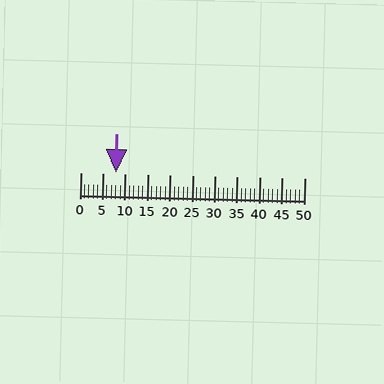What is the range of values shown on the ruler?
The ruler shows values from 0 to 50.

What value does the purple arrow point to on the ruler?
The purple arrow points to approximately 8.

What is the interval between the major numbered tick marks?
The major tick marks are spaced 5 units apart.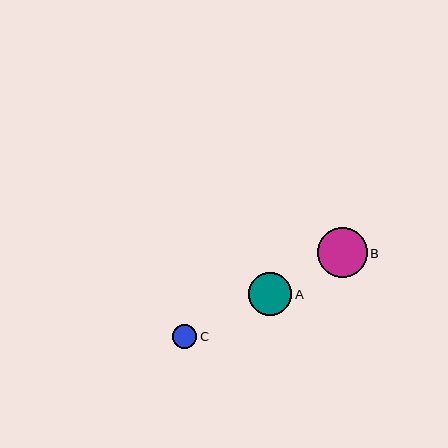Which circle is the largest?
Circle B is the largest with a size of approximately 49 pixels.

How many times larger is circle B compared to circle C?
Circle B is approximately 2.1 times the size of circle C.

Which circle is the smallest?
Circle C is the smallest with a size of approximately 24 pixels.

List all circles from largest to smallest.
From largest to smallest: B, A, C.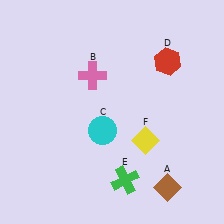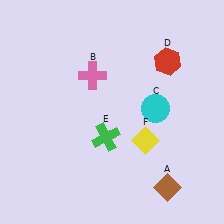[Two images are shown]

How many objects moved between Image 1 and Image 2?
2 objects moved between the two images.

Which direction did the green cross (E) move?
The green cross (E) moved up.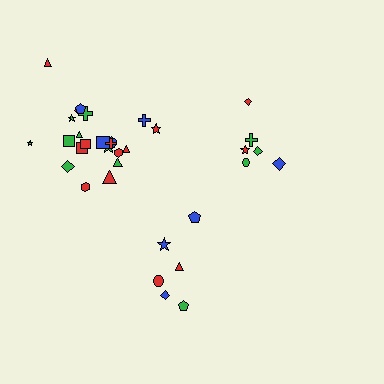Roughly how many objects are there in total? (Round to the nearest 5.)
Roughly 35 objects in total.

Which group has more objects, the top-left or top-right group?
The top-left group.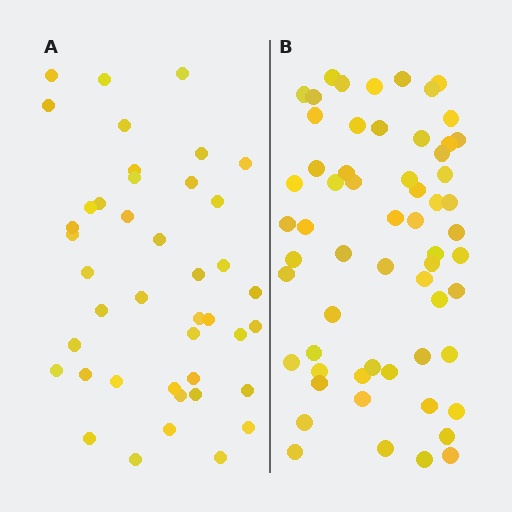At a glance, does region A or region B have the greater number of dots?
Region B (the right region) has more dots.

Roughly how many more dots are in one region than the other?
Region B has approximately 20 more dots than region A.